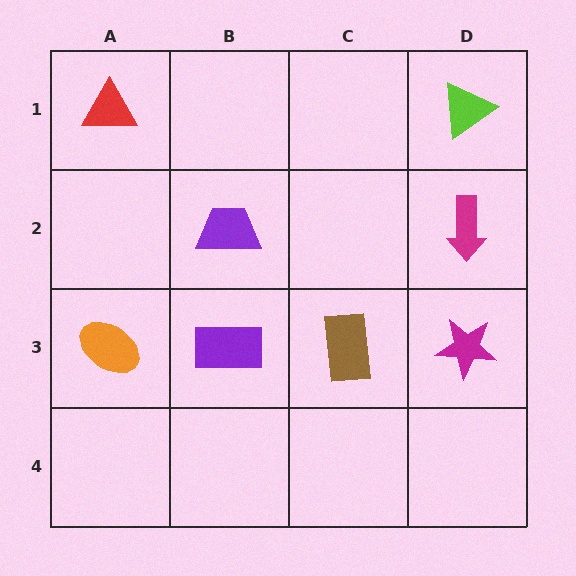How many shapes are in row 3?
4 shapes.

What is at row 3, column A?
An orange ellipse.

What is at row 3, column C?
A brown rectangle.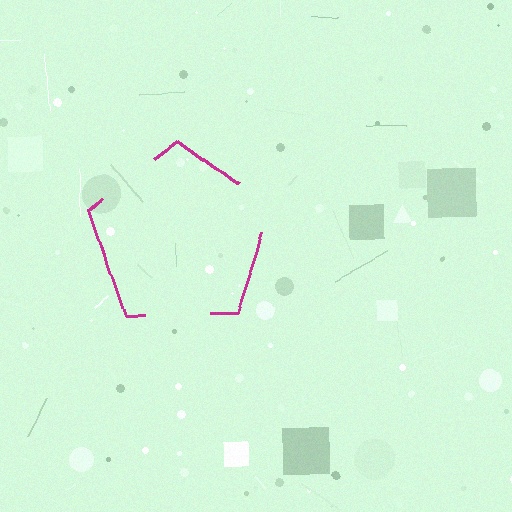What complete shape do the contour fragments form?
The contour fragments form a pentagon.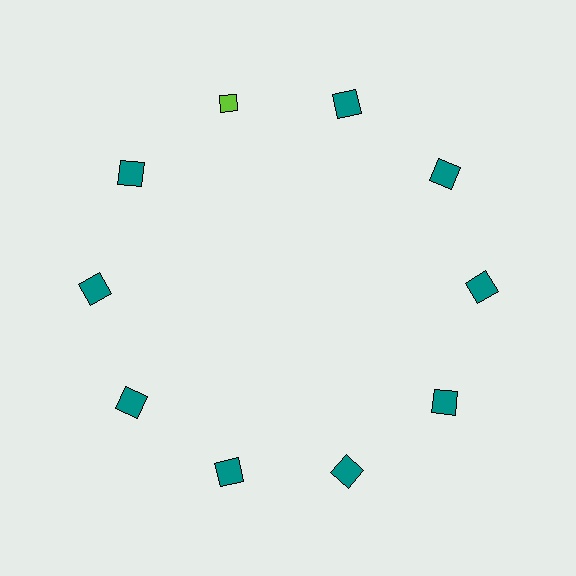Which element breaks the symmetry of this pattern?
The lime diamond at roughly the 11 o'clock position breaks the symmetry. All other shapes are teal squares.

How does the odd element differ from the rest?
It differs in both color (lime instead of teal) and shape (diamond instead of square).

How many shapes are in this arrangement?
There are 10 shapes arranged in a ring pattern.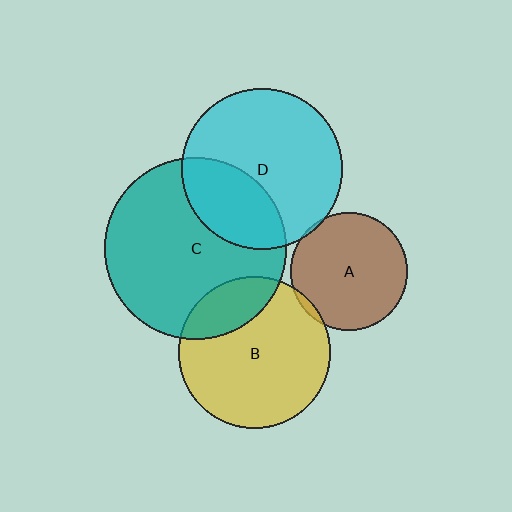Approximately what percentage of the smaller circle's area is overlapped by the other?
Approximately 5%.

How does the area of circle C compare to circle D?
Approximately 1.3 times.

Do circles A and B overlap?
Yes.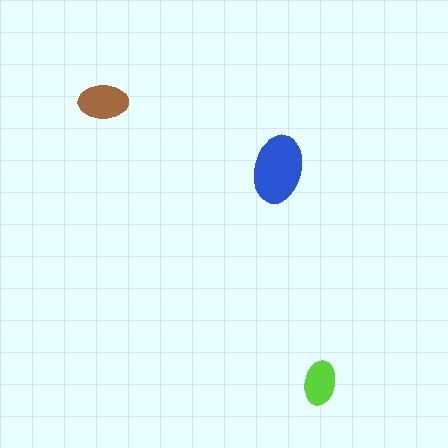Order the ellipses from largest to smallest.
the blue one, the brown one, the lime one.